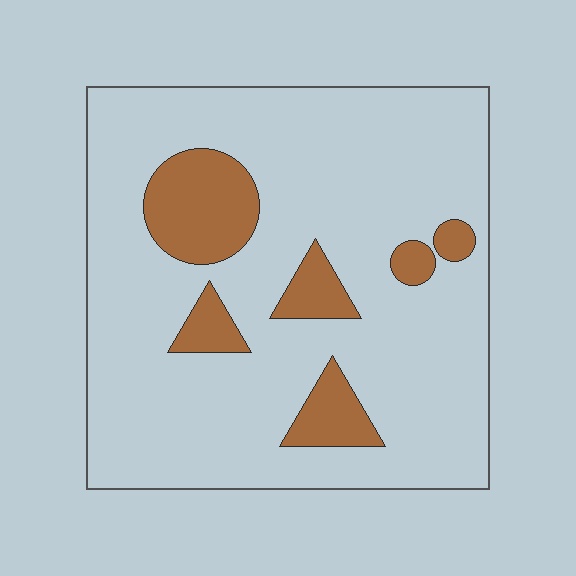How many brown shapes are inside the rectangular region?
6.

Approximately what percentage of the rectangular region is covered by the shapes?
Approximately 15%.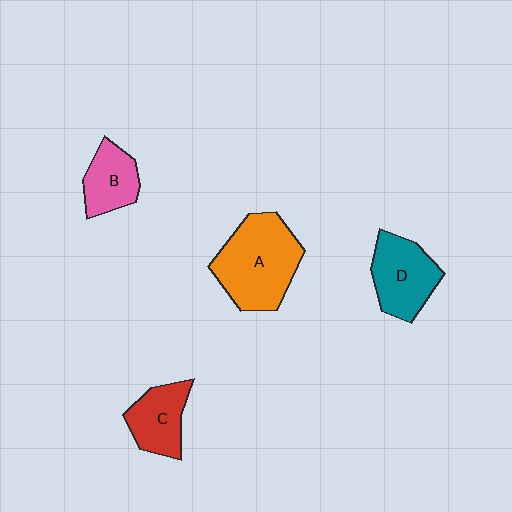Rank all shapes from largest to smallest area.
From largest to smallest: A (orange), D (teal), C (red), B (pink).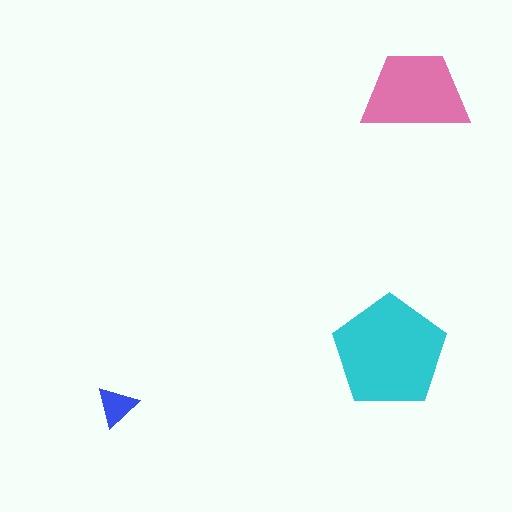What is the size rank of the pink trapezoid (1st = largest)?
2nd.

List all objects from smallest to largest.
The blue triangle, the pink trapezoid, the cyan pentagon.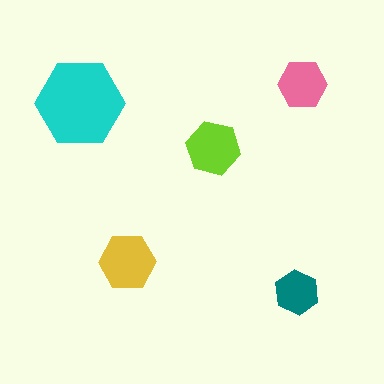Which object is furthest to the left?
The cyan hexagon is leftmost.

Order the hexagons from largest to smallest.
the cyan one, the yellow one, the lime one, the pink one, the teal one.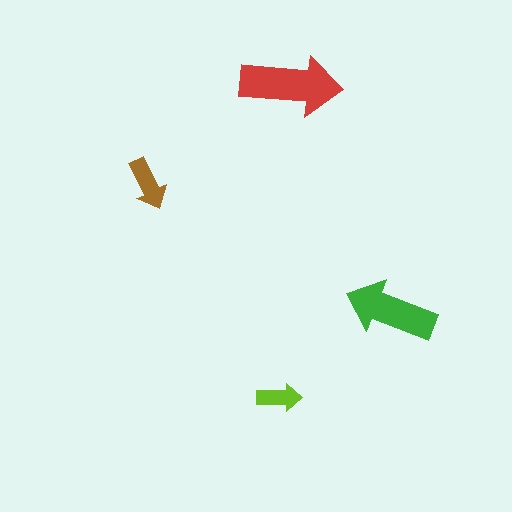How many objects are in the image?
There are 4 objects in the image.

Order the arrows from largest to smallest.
the red one, the green one, the brown one, the lime one.